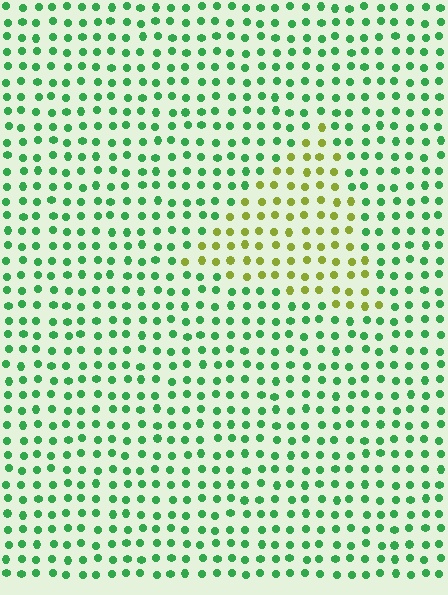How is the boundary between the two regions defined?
The boundary is defined purely by a slight shift in hue (about 58 degrees). Spacing, size, and orientation are identical on both sides.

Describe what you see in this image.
The image is filled with small green elements in a uniform arrangement. A triangle-shaped region is visible where the elements are tinted to a slightly different hue, forming a subtle color boundary.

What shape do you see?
I see a triangle.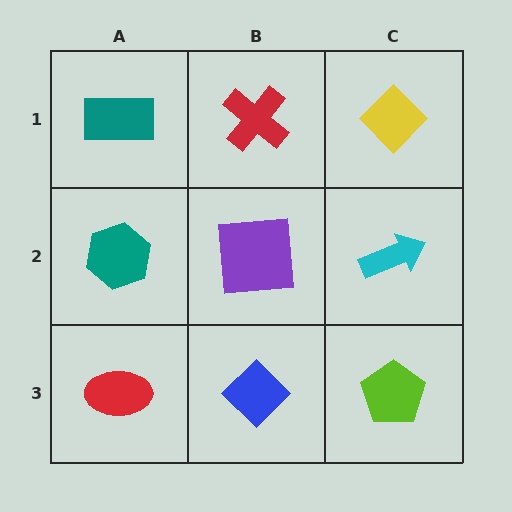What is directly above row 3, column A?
A teal hexagon.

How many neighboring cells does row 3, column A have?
2.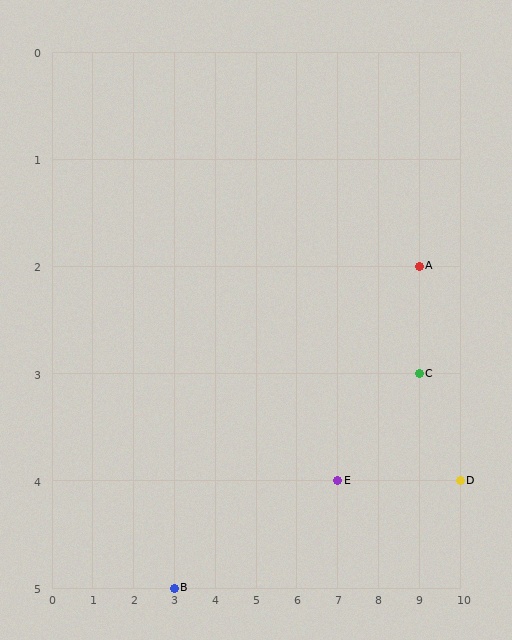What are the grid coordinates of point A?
Point A is at grid coordinates (9, 2).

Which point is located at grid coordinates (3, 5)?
Point B is at (3, 5).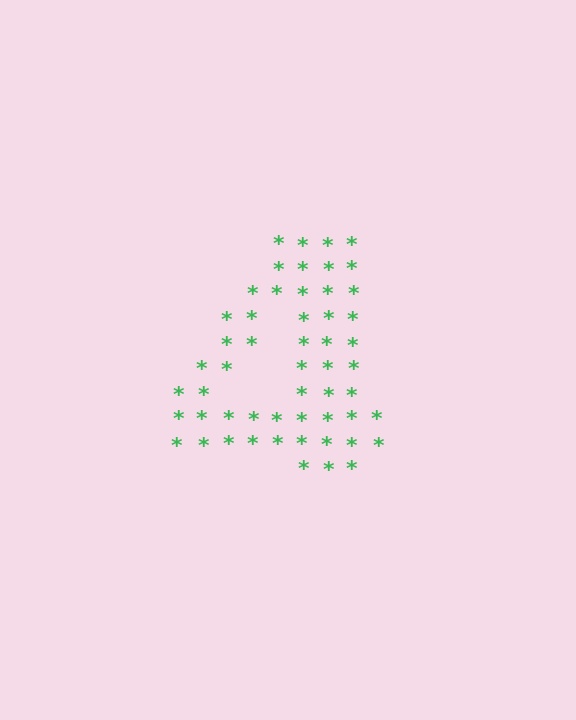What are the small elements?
The small elements are asterisks.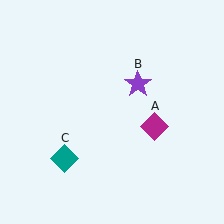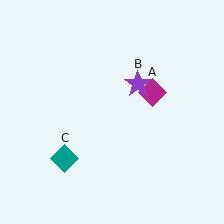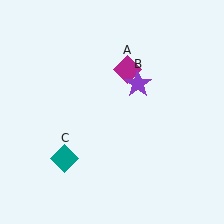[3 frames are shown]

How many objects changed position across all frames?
1 object changed position: magenta diamond (object A).